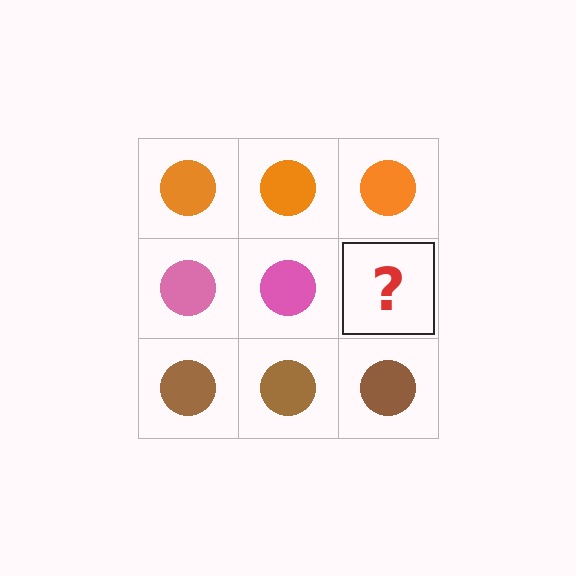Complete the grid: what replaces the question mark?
The question mark should be replaced with a pink circle.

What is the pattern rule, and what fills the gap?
The rule is that each row has a consistent color. The gap should be filled with a pink circle.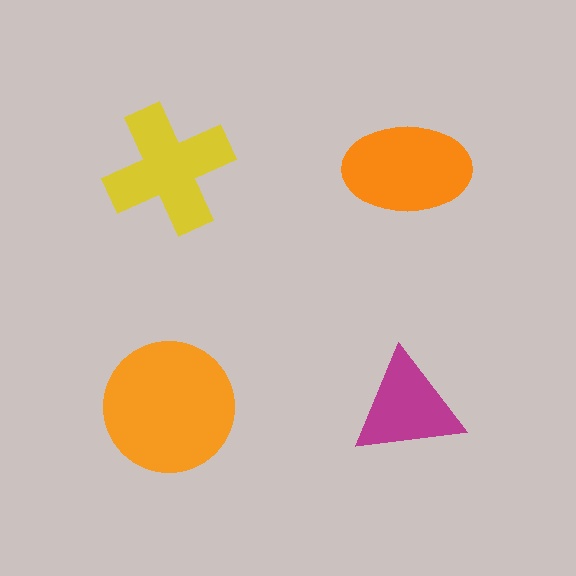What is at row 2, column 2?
A magenta triangle.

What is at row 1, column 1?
A yellow cross.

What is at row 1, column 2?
An orange ellipse.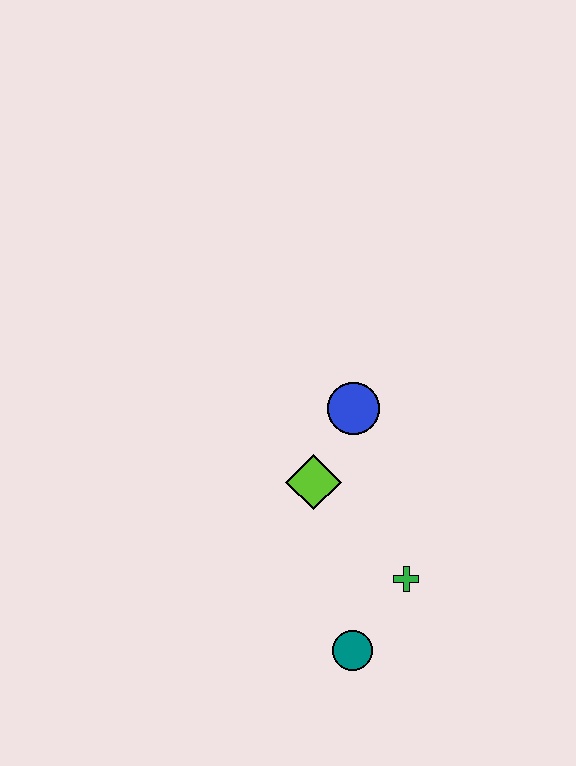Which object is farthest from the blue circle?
The teal circle is farthest from the blue circle.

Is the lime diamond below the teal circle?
No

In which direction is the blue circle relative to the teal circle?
The blue circle is above the teal circle.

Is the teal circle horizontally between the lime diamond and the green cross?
Yes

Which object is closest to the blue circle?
The lime diamond is closest to the blue circle.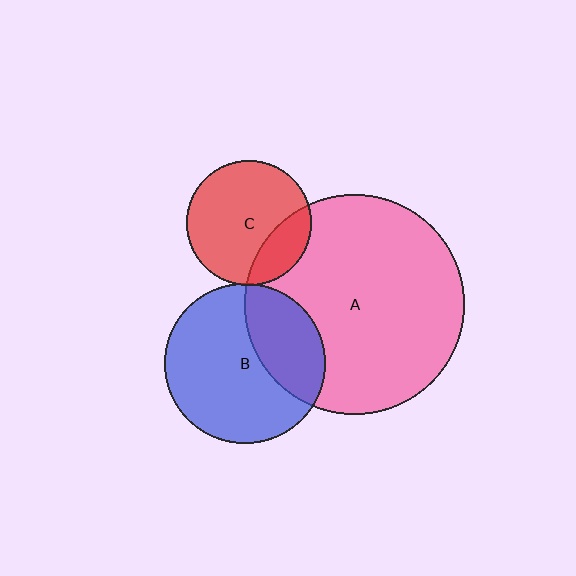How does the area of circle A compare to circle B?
Approximately 1.9 times.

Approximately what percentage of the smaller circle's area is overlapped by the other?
Approximately 25%.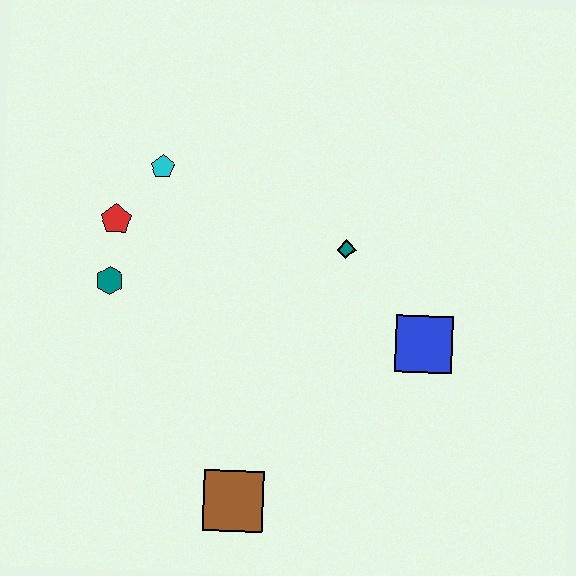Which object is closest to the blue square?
The teal diamond is closest to the blue square.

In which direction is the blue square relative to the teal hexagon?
The blue square is to the right of the teal hexagon.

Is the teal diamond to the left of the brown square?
No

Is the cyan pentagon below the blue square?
No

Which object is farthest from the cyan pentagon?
The brown square is farthest from the cyan pentagon.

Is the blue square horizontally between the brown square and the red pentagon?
No